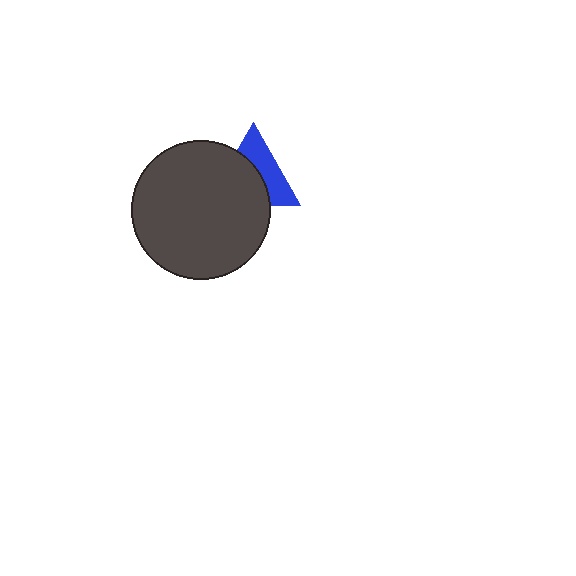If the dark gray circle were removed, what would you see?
You would see the complete blue triangle.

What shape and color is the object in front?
The object in front is a dark gray circle.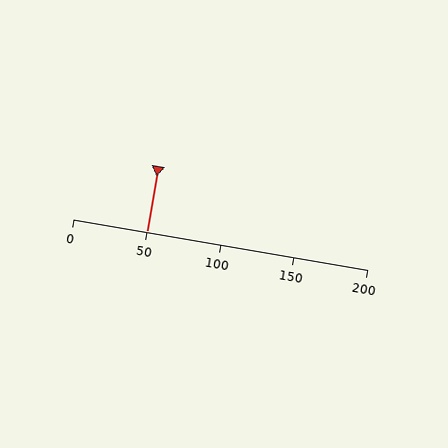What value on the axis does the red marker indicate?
The marker indicates approximately 50.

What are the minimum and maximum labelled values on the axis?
The axis runs from 0 to 200.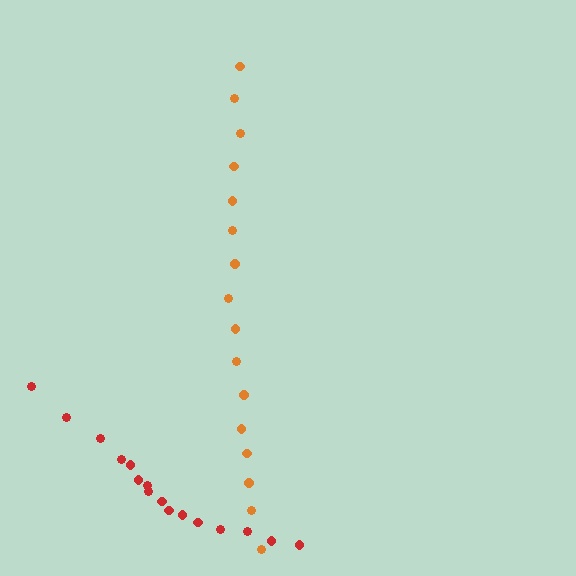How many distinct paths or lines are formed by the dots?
There are 2 distinct paths.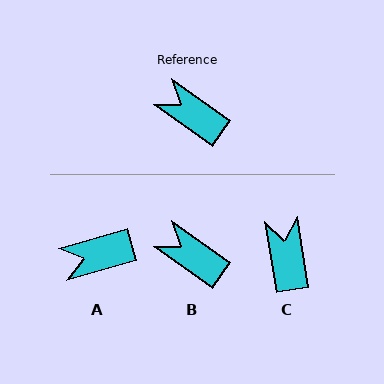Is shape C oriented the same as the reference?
No, it is off by about 46 degrees.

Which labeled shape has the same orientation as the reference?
B.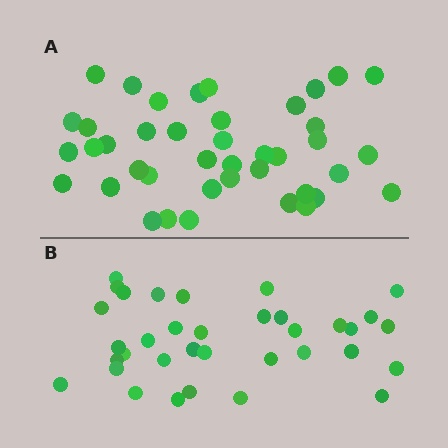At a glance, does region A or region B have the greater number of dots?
Region A (the top region) has more dots.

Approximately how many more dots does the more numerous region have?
Region A has about 6 more dots than region B.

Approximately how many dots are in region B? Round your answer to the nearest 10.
About 40 dots. (The exact count is 35, which rounds to 40.)